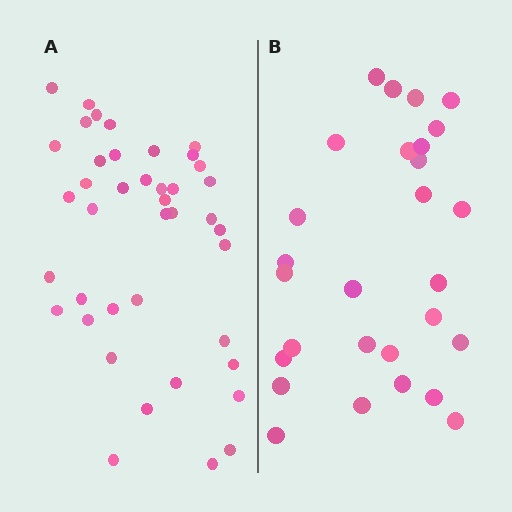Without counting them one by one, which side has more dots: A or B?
Region A (the left region) has more dots.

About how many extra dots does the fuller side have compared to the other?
Region A has approximately 15 more dots than region B.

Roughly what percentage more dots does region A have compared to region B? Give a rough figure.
About 45% more.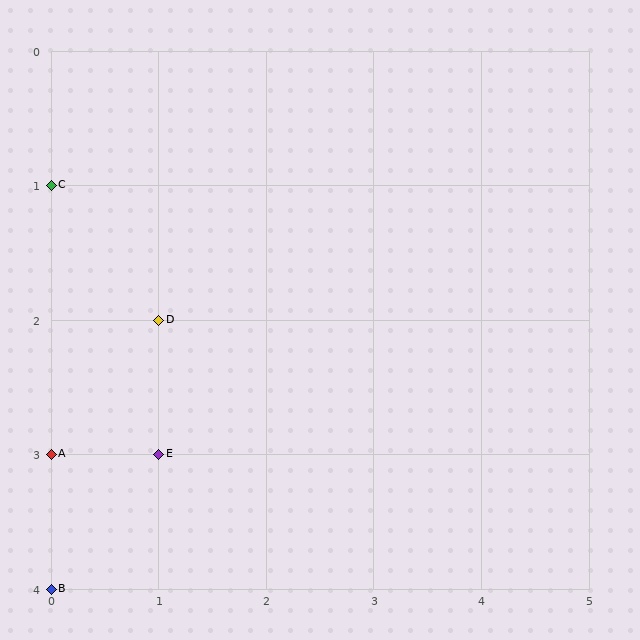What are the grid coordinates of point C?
Point C is at grid coordinates (0, 1).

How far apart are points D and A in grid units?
Points D and A are 1 column and 1 row apart (about 1.4 grid units diagonally).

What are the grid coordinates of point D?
Point D is at grid coordinates (1, 2).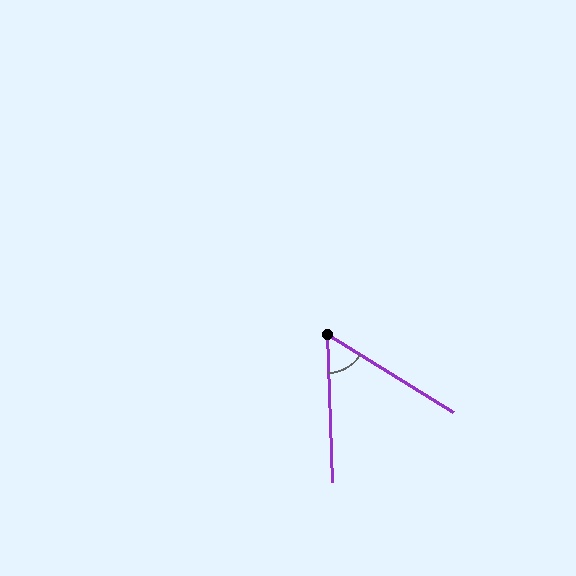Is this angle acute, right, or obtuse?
It is acute.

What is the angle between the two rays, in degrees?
Approximately 56 degrees.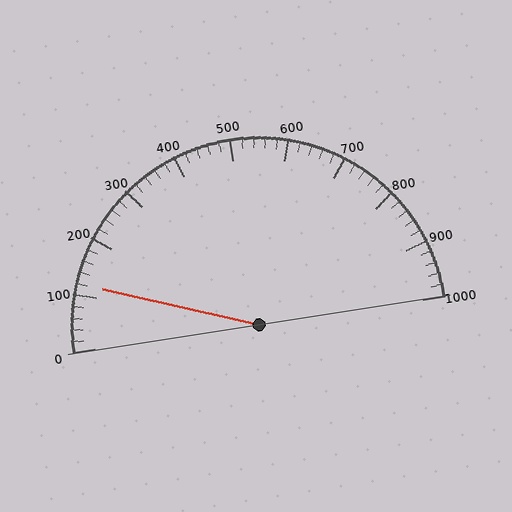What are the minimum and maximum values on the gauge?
The gauge ranges from 0 to 1000.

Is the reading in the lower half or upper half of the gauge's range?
The reading is in the lower half of the range (0 to 1000).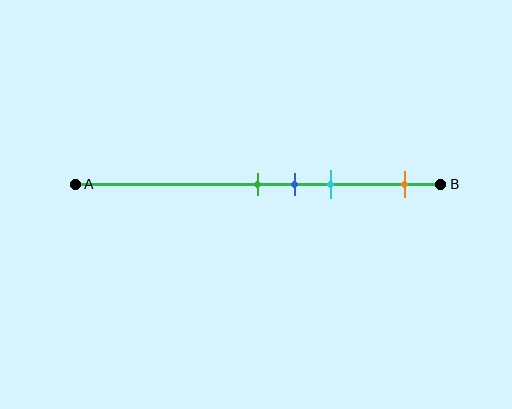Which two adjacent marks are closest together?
The green and blue marks are the closest adjacent pair.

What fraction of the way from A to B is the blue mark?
The blue mark is approximately 60% (0.6) of the way from A to B.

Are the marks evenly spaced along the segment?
No, the marks are not evenly spaced.